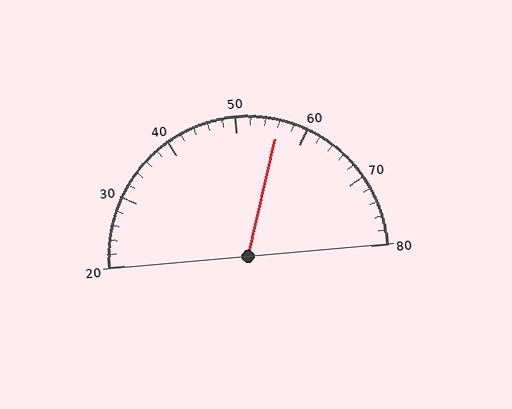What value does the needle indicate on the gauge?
The needle indicates approximately 56.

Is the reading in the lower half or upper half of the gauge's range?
The reading is in the upper half of the range (20 to 80).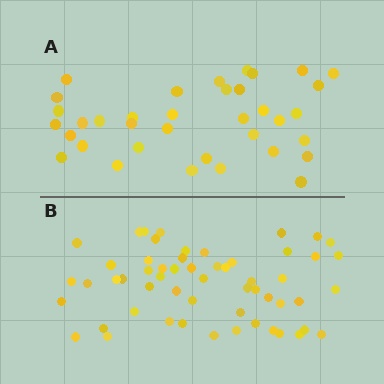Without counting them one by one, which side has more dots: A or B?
Region B (the bottom region) has more dots.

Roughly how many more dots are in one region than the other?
Region B has approximately 20 more dots than region A.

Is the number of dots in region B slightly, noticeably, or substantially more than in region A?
Region B has substantially more. The ratio is roughly 1.6 to 1.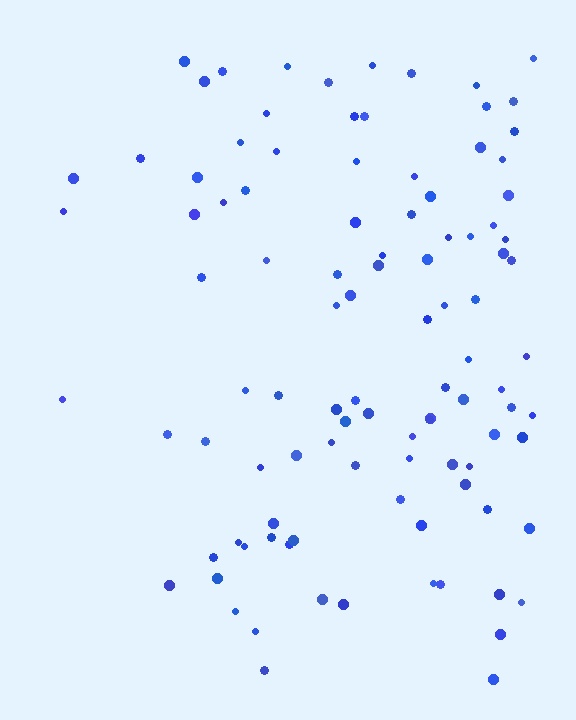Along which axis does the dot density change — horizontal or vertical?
Horizontal.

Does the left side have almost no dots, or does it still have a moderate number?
Still a moderate number, just noticeably fewer than the right.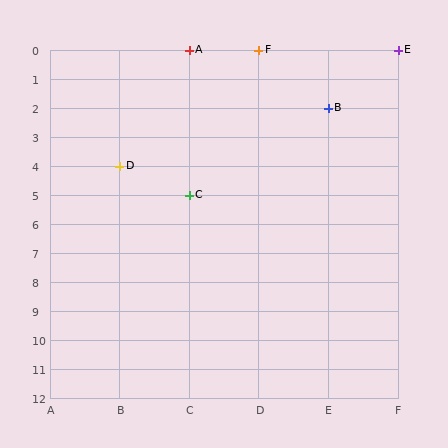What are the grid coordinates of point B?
Point B is at grid coordinates (E, 2).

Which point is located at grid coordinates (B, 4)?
Point D is at (B, 4).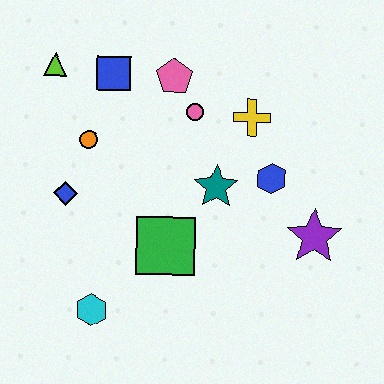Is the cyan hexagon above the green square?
No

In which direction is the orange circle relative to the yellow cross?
The orange circle is to the left of the yellow cross.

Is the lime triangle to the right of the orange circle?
No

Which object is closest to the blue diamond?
The orange circle is closest to the blue diamond.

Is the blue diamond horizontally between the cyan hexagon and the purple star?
No